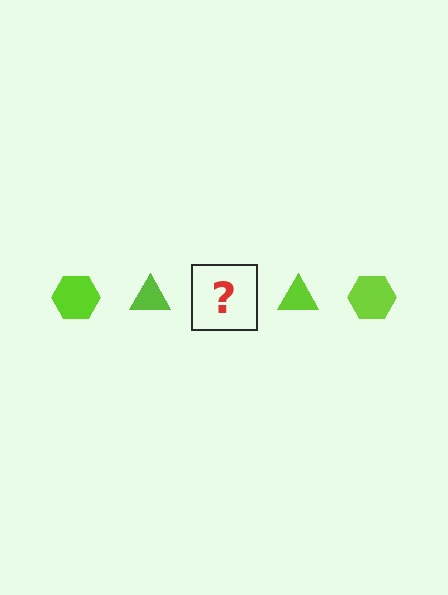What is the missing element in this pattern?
The missing element is a lime hexagon.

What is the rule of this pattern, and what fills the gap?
The rule is that the pattern cycles through hexagon, triangle shapes in lime. The gap should be filled with a lime hexagon.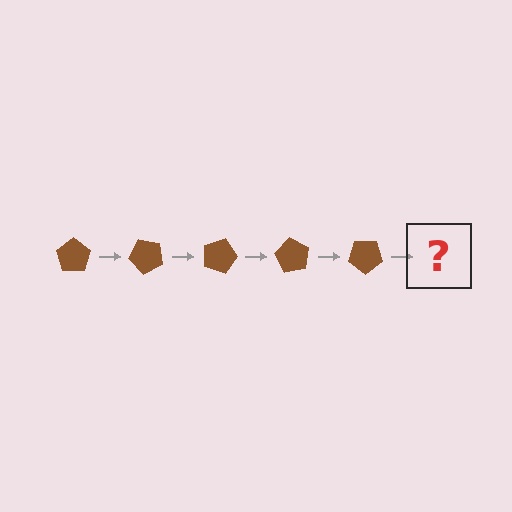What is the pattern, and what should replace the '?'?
The pattern is that the pentagon rotates 45 degrees each step. The '?' should be a brown pentagon rotated 225 degrees.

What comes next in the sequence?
The next element should be a brown pentagon rotated 225 degrees.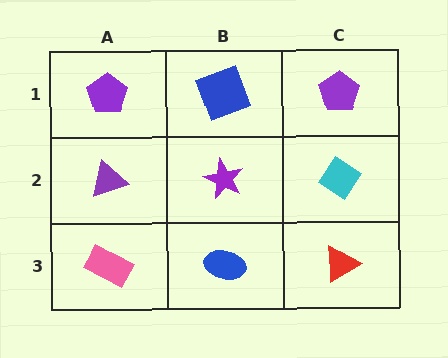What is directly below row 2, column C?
A red triangle.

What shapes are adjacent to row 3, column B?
A purple star (row 2, column B), a pink rectangle (row 3, column A), a red triangle (row 3, column C).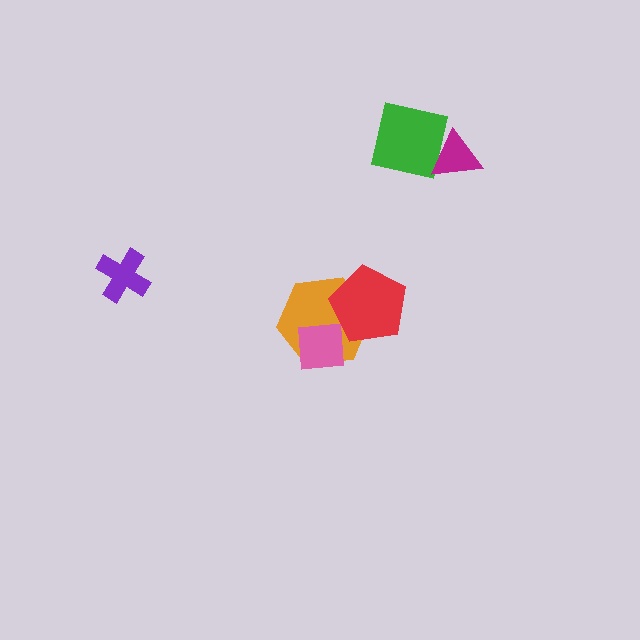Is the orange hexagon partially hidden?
Yes, it is partially covered by another shape.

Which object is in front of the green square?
The magenta triangle is in front of the green square.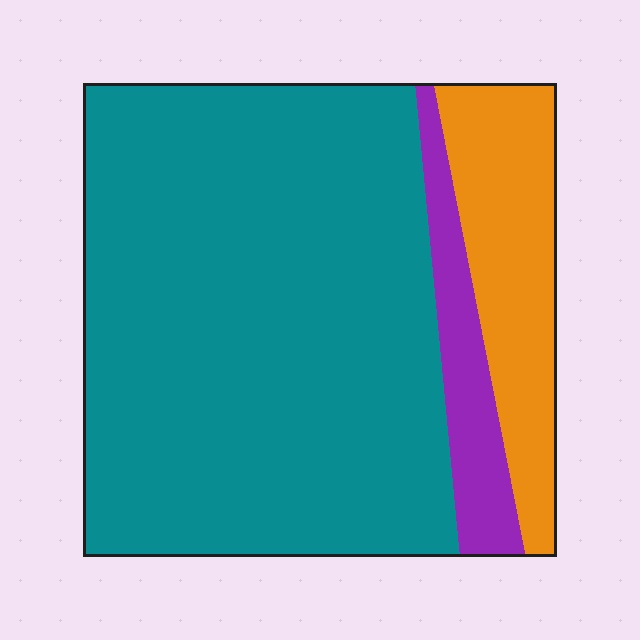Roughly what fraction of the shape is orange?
Orange takes up about one sixth (1/6) of the shape.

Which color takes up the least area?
Purple, at roughly 10%.